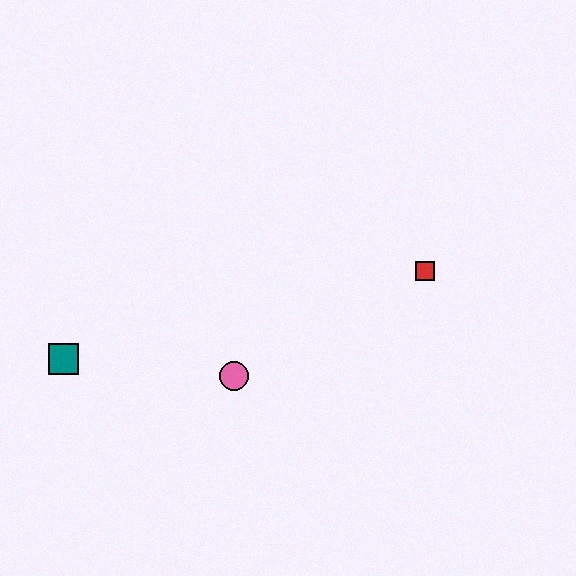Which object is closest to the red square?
The pink circle is closest to the red square.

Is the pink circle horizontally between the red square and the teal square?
Yes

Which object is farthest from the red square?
The teal square is farthest from the red square.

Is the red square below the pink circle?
No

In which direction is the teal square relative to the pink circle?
The teal square is to the left of the pink circle.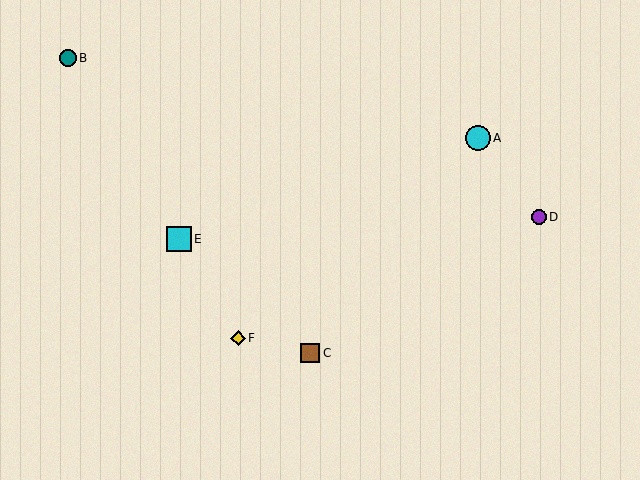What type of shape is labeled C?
Shape C is a brown square.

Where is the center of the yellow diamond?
The center of the yellow diamond is at (238, 338).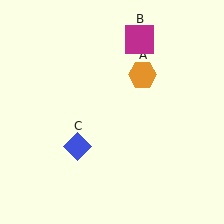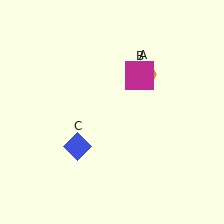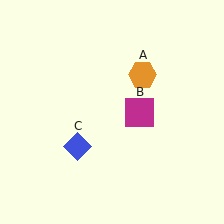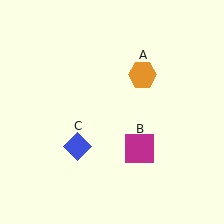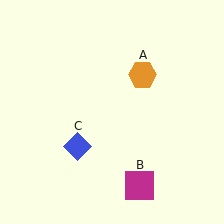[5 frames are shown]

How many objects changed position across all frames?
1 object changed position: magenta square (object B).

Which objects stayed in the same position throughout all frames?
Orange hexagon (object A) and blue diamond (object C) remained stationary.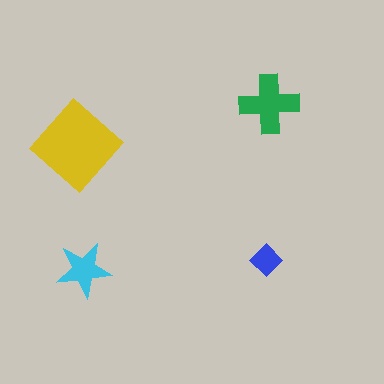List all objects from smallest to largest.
The blue diamond, the cyan star, the green cross, the yellow diamond.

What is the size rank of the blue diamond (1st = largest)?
4th.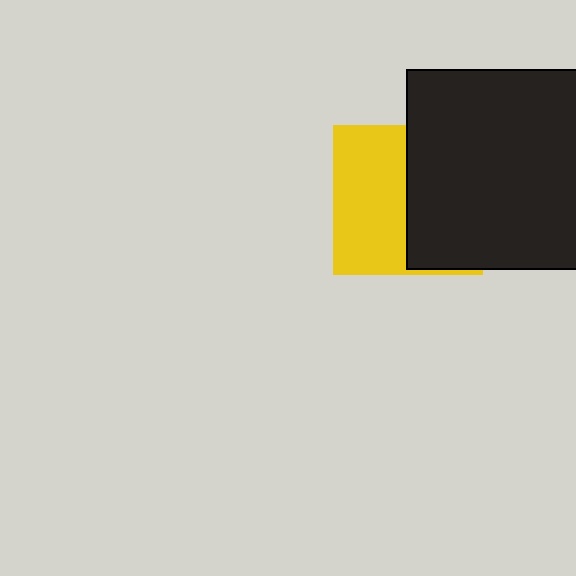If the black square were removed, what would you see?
You would see the complete yellow square.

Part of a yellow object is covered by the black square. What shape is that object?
It is a square.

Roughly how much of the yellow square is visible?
About half of it is visible (roughly 50%).